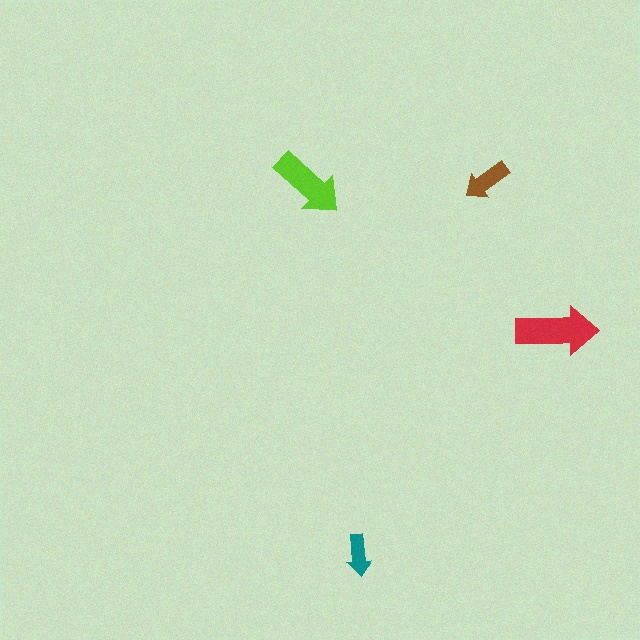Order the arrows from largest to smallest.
the red one, the lime one, the brown one, the teal one.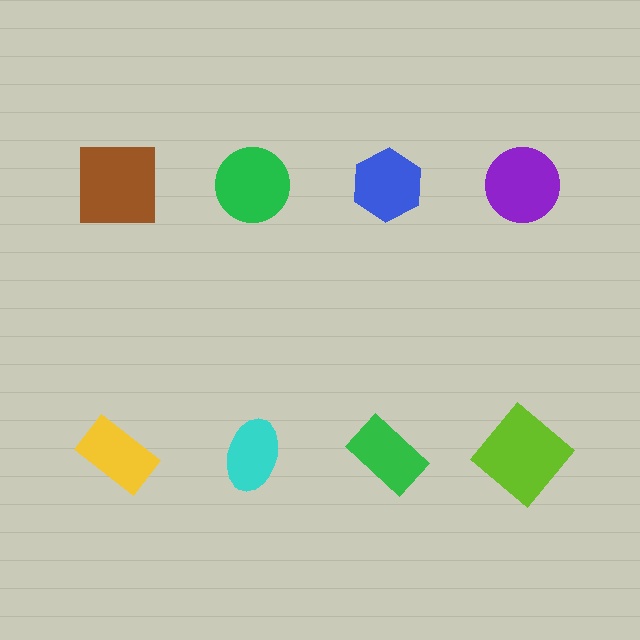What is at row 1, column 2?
A green circle.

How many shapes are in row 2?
4 shapes.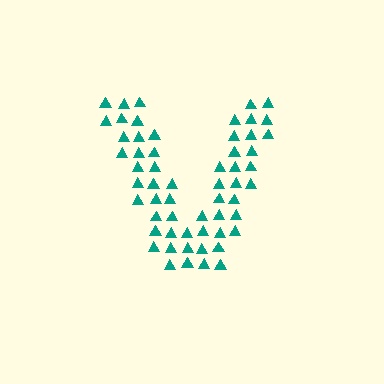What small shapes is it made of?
It is made of small triangles.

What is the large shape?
The large shape is the letter V.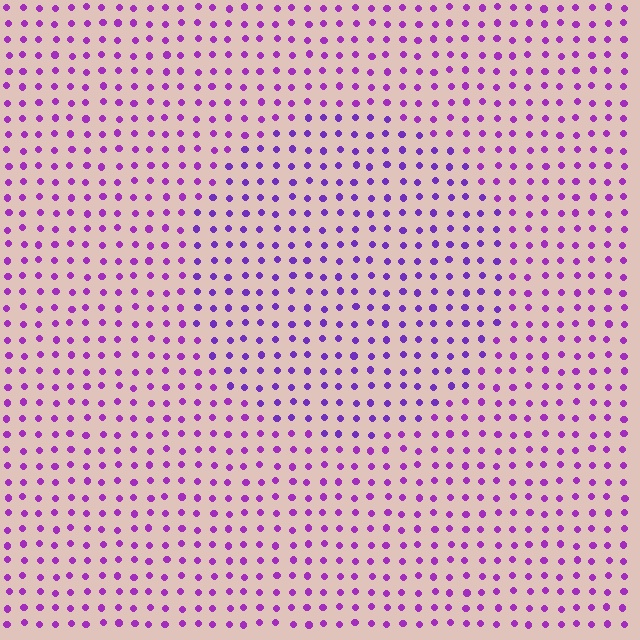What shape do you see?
I see a circle.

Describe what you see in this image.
The image is filled with small purple elements in a uniform arrangement. A circle-shaped region is visible where the elements are tinted to a slightly different hue, forming a subtle color boundary.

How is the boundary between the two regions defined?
The boundary is defined purely by a slight shift in hue (about 21 degrees). Spacing, size, and orientation are identical on both sides.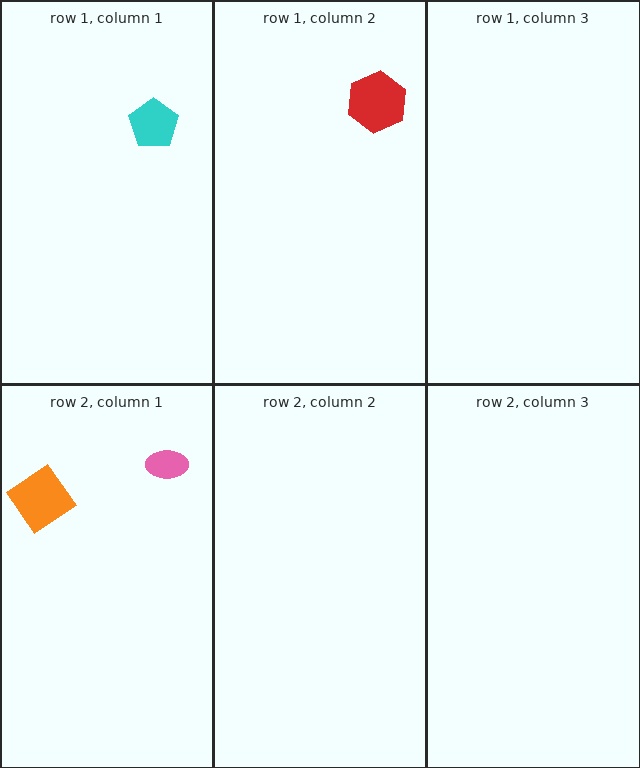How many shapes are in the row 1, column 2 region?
1.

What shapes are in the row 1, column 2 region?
The red hexagon.